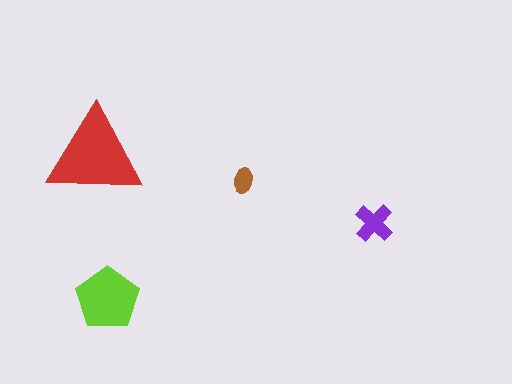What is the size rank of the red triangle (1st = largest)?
1st.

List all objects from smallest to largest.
The brown ellipse, the purple cross, the lime pentagon, the red triangle.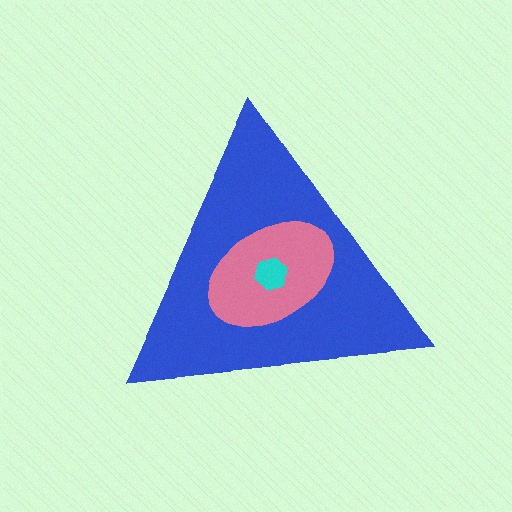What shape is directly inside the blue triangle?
The pink ellipse.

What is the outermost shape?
The blue triangle.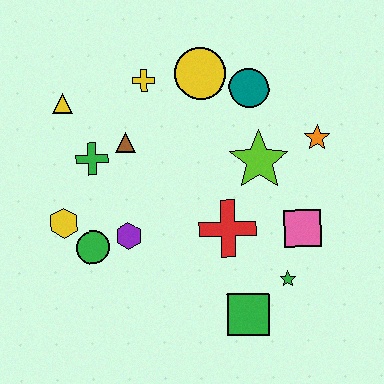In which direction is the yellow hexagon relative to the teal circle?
The yellow hexagon is to the left of the teal circle.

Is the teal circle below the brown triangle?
No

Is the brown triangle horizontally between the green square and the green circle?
Yes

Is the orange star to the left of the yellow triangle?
No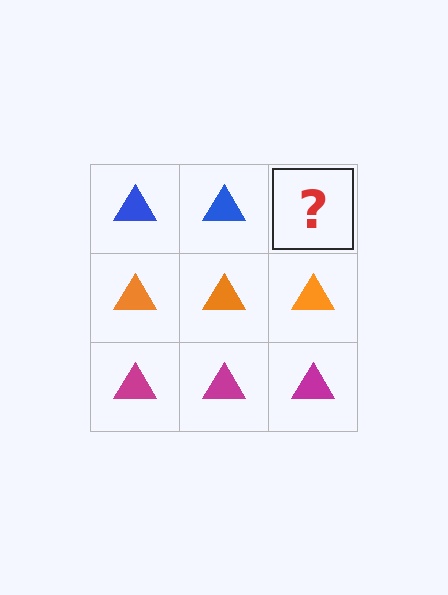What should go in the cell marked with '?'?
The missing cell should contain a blue triangle.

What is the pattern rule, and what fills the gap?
The rule is that each row has a consistent color. The gap should be filled with a blue triangle.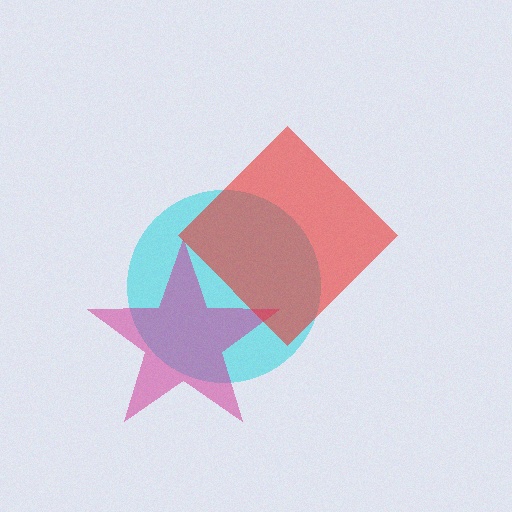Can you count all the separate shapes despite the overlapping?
Yes, there are 3 separate shapes.